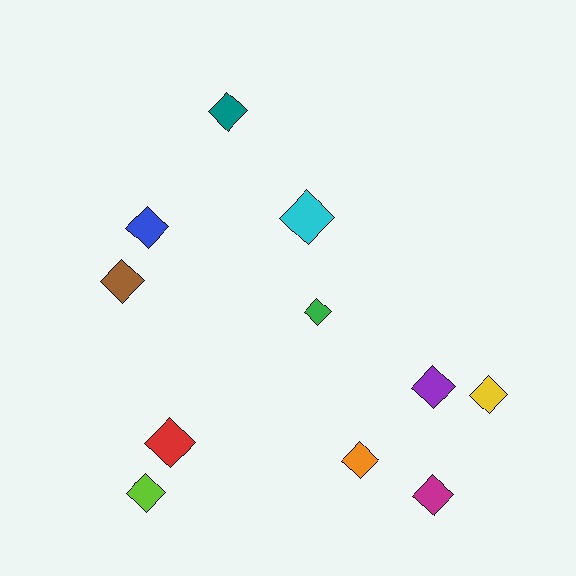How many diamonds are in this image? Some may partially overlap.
There are 11 diamonds.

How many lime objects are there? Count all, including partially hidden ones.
There is 1 lime object.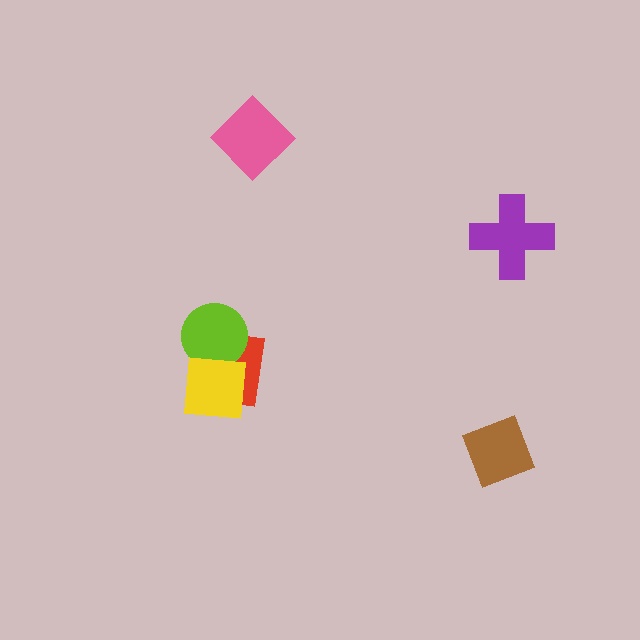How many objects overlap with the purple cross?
0 objects overlap with the purple cross.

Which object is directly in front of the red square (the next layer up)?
The lime circle is directly in front of the red square.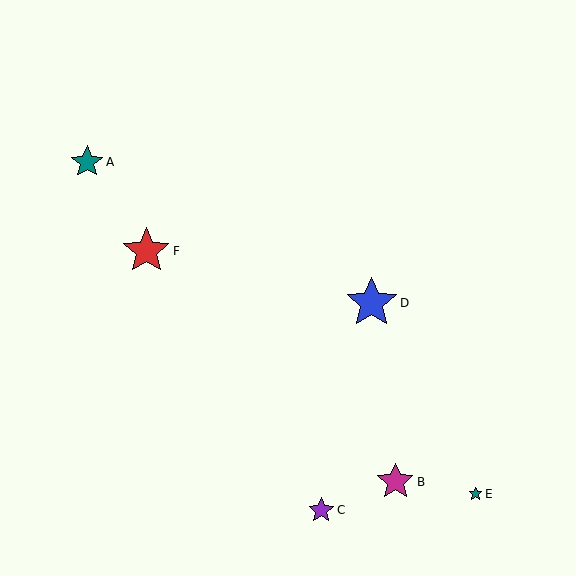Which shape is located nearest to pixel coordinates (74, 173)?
The teal star (labeled A) at (87, 162) is nearest to that location.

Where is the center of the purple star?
The center of the purple star is at (321, 510).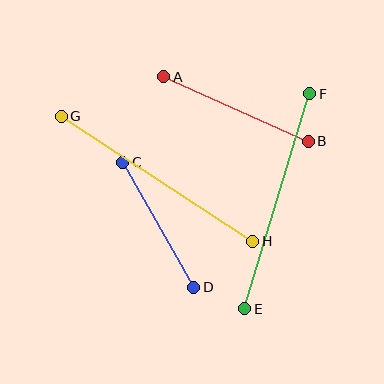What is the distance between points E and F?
The distance is approximately 225 pixels.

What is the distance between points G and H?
The distance is approximately 229 pixels.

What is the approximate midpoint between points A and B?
The midpoint is at approximately (236, 109) pixels.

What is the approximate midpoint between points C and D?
The midpoint is at approximately (158, 225) pixels.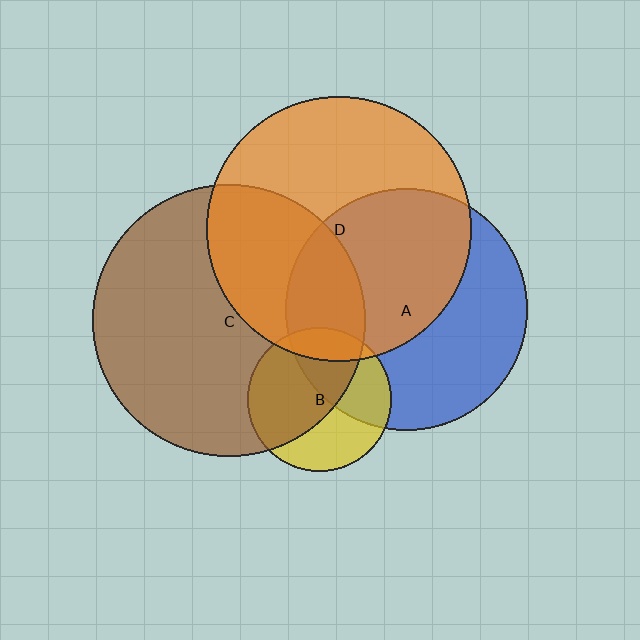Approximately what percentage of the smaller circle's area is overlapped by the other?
Approximately 60%.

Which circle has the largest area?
Circle C (brown).